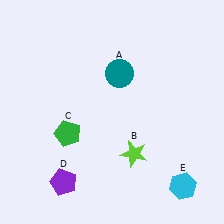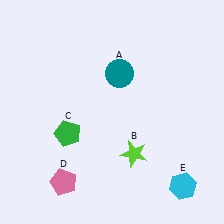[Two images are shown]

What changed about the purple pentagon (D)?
In Image 1, D is purple. In Image 2, it changed to pink.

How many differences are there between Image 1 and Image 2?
There is 1 difference between the two images.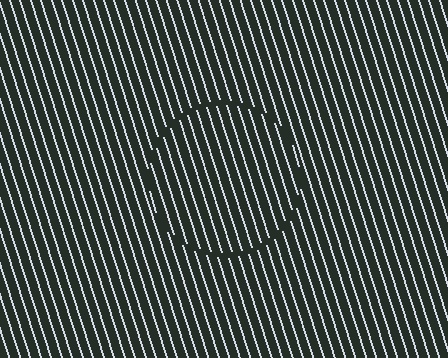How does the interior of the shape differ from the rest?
The interior of the shape contains the same grating, shifted by half a period — the contour is defined by the phase discontinuity where line-ends from the inner and outer gratings abut.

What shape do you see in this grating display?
An illusory circle. The interior of the shape contains the same grating, shifted by half a period — the contour is defined by the phase discontinuity where line-ends from the inner and outer gratings abut.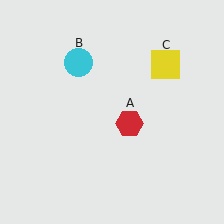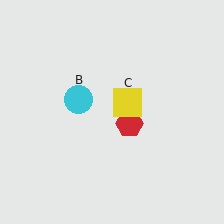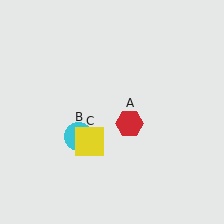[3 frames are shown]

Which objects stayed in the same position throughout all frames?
Red hexagon (object A) remained stationary.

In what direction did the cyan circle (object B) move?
The cyan circle (object B) moved down.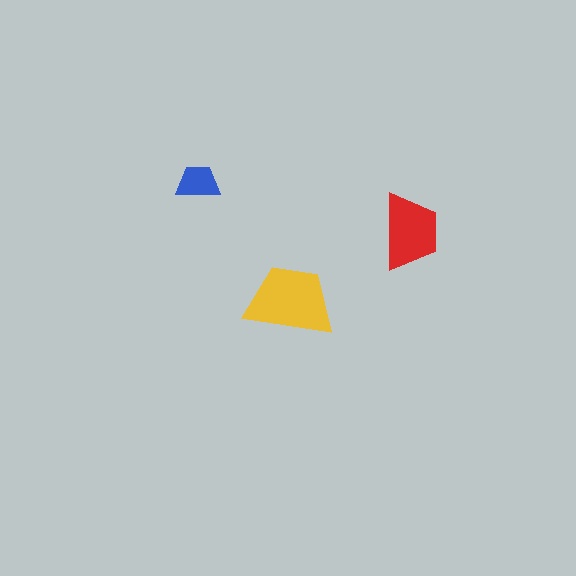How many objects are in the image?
There are 3 objects in the image.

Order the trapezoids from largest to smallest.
the yellow one, the red one, the blue one.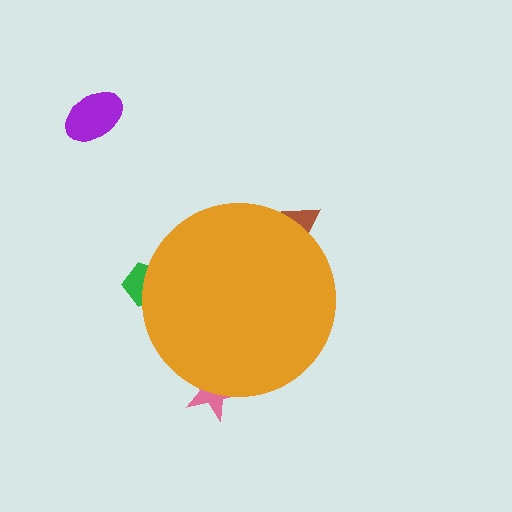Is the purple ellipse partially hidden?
No, the purple ellipse is fully visible.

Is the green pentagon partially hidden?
Yes, the green pentagon is partially hidden behind the orange circle.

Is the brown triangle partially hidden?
Yes, the brown triangle is partially hidden behind the orange circle.